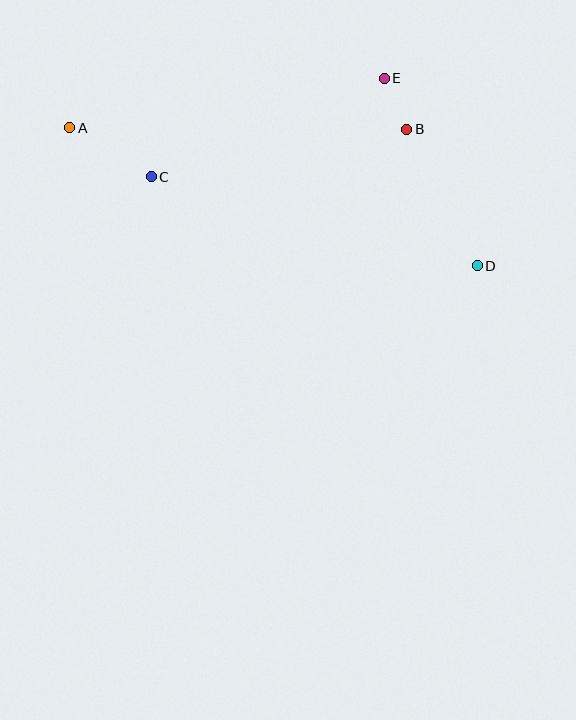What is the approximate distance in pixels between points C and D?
The distance between C and D is approximately 338 pixels.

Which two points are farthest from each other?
Points A and D are farthest from each other.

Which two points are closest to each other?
Points B and E are closest to each other.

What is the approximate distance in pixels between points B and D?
The distance between B and D is approximately 154 pixels.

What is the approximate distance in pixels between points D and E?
The distance between D and E is approximately 209 pixels.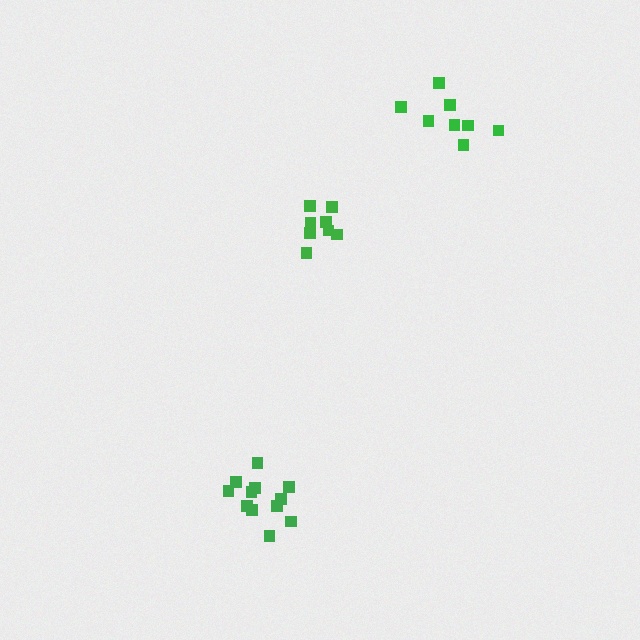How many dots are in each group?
Group 1: 8 dots, Group 2: 12 dots, Group 3: 8 dots (28 total).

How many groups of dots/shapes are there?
There are 3 groups.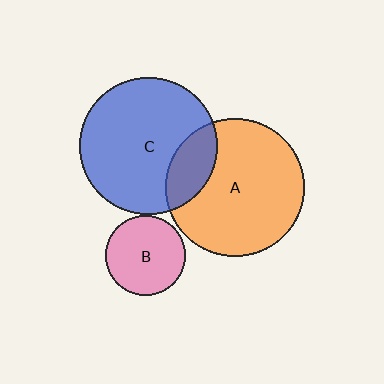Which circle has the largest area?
Circle A (orange).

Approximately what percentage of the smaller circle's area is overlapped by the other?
Approximately 20%.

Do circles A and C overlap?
Yes.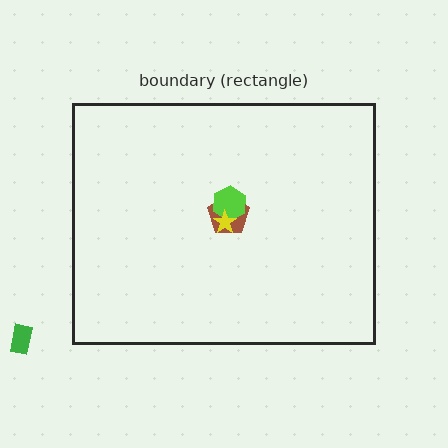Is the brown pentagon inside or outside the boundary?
Inside.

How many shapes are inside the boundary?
3 inside, 1 outside.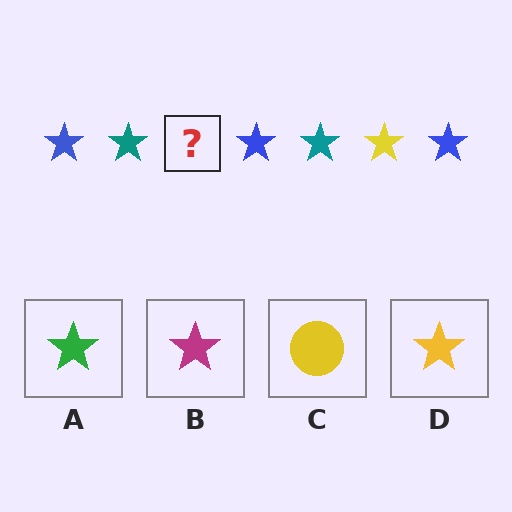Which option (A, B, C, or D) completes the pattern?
D.